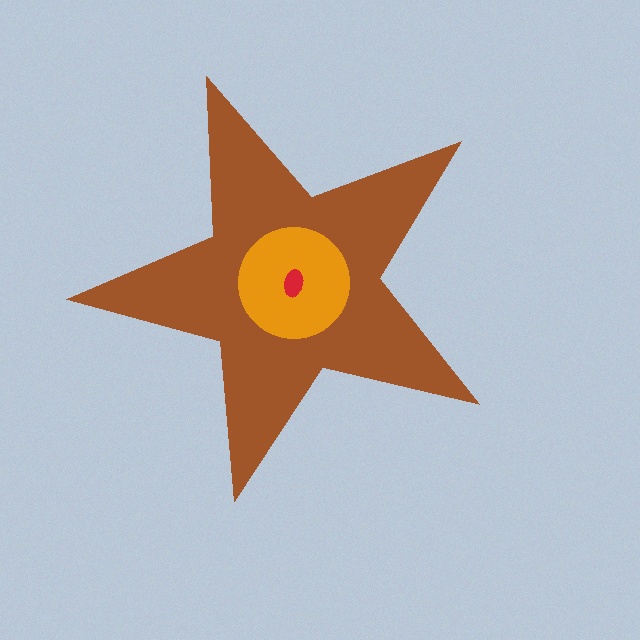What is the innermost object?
The red ellipse.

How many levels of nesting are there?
3.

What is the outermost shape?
The brown star.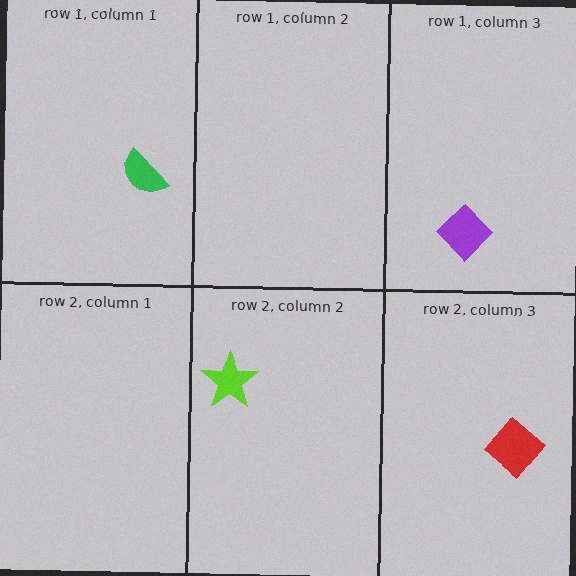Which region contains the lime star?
The row 2, column 2 region.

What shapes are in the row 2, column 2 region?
The lime star.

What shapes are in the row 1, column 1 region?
The green semicircle.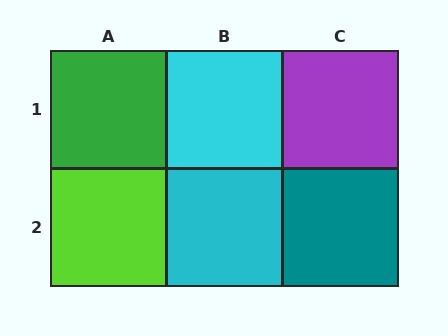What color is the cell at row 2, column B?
Cyan.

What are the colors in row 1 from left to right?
Green, cyan, purple.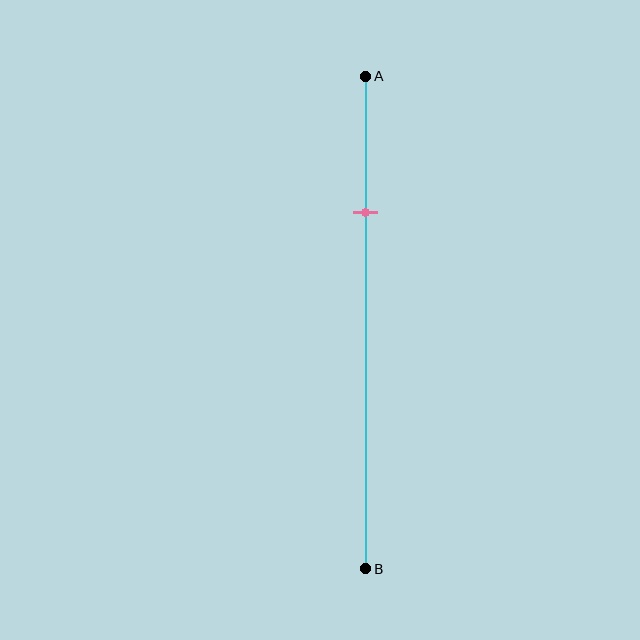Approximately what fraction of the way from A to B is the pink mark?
The pink mark is approximately 30% of the way from A to B.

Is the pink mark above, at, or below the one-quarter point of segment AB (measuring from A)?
The pink mark is approximately at the one-quarter point of segment AB.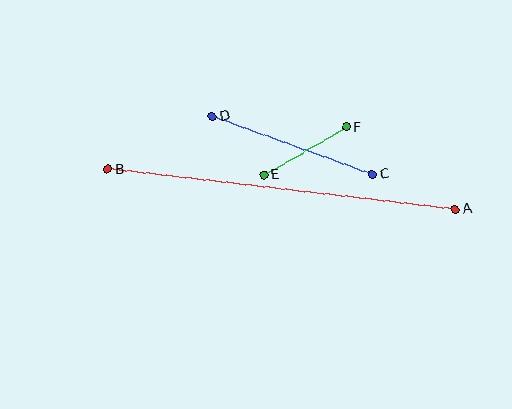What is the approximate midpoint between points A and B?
The midpoint is at approximately (282, 189) pixels.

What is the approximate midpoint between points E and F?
The midpoint is at approximately (305, 151) pixels.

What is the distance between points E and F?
The distance is approximately 96 pixels.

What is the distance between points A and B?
The distance is approximately 350 pixels.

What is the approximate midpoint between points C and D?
The midpoint is at approximately (292, 145) pixels.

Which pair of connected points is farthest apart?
Points A and B are farthest apart.